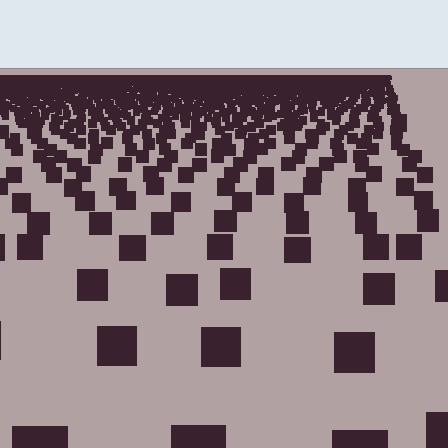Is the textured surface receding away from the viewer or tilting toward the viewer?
The surface is receding away from the viewer. Texture elements get smaller and denser toward the top.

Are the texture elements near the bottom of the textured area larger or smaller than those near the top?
Larger. Near the bottom, elements are closer to the viewer and appear at a bigger on-screen size.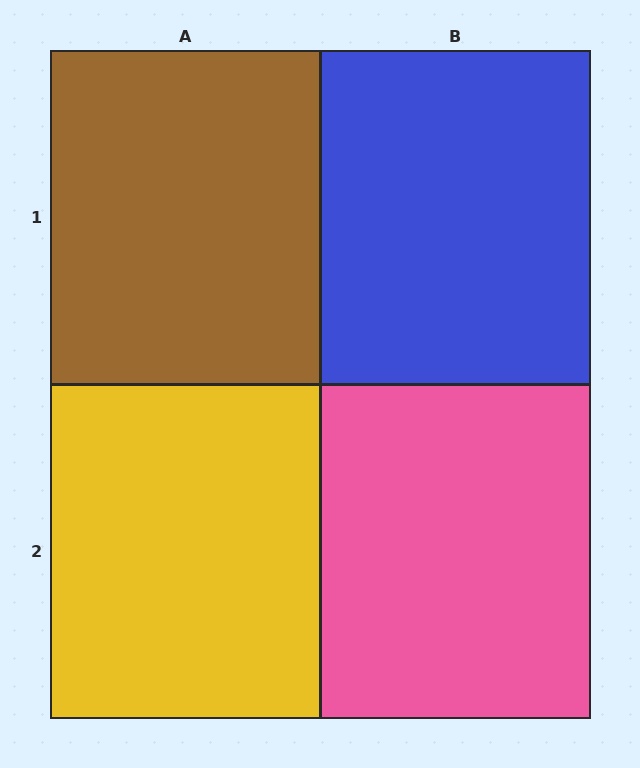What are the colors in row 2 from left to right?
Yellow, pink.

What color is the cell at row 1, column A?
Brown.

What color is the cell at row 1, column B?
Blue.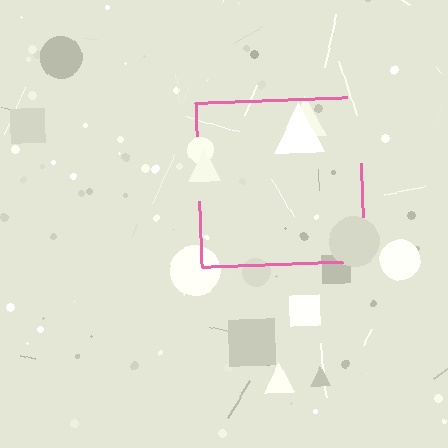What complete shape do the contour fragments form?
The contour fragments form a square.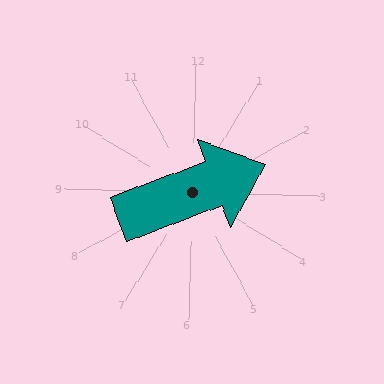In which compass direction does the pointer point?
East.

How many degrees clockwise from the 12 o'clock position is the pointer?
Approximately 68 degrees.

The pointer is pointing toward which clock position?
Roughly 2 o'clock.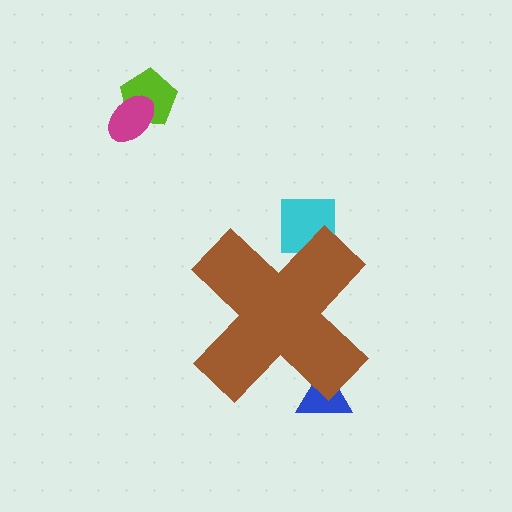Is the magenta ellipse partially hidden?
No, the magenta ellipse is fully visible.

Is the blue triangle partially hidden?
Yes, the blue triangle is partially hidden behind the brown cross.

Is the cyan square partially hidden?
Yes, the cyan square is partially hidden behind the brown cross.